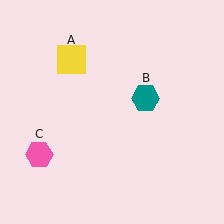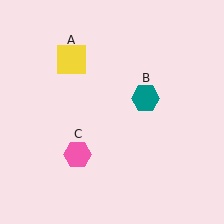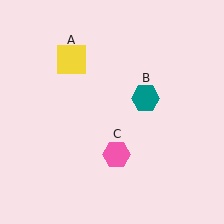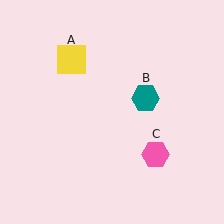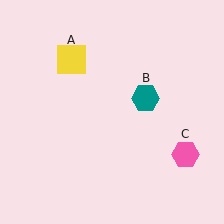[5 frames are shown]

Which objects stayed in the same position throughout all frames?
Yellow square (object A) and teal hexagon (object B) remained stationary.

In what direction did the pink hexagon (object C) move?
The pink hexagon (object C) moved right.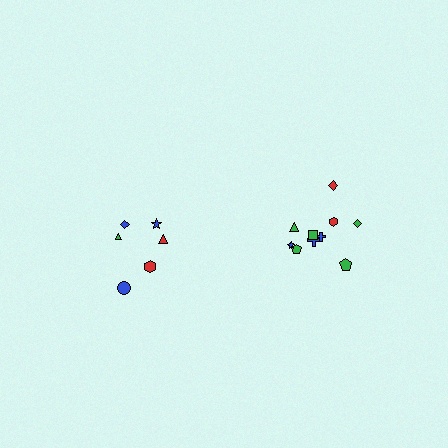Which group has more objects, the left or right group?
The right group.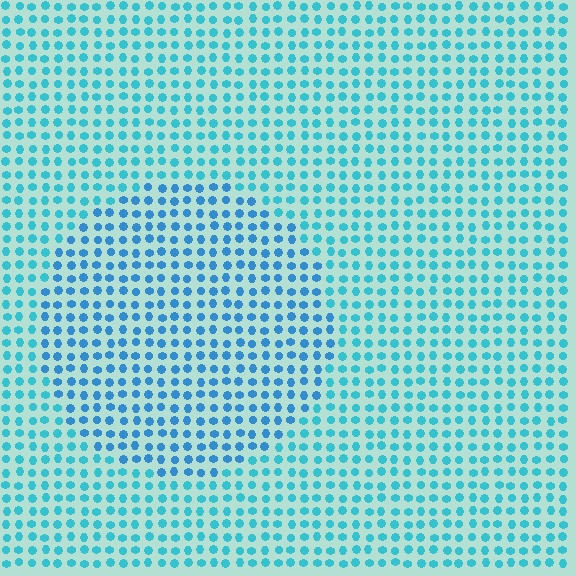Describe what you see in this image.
The image is filled with small cyan elements in a uniform arrangement. A circle-shaped region is visible where the elements are tinted to a slightly different hue, forming a subtle color boundary.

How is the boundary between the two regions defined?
The boundary is defined purely by a slight shift in hue (about 21 degrees). Spacing, size, and orientation are identical on both sides.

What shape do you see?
I see a circle.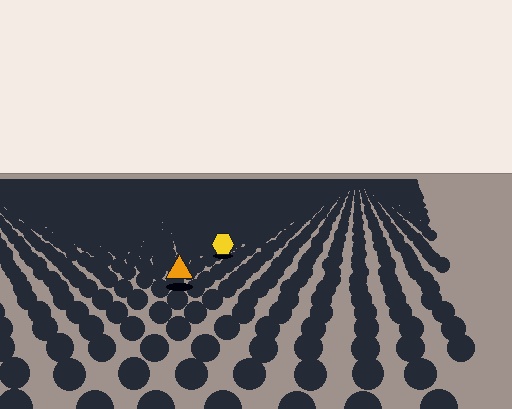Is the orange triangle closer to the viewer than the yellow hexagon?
Yes. The orange triangle is closer — you can tell from the texture gradient: the ground texture is coarser near it.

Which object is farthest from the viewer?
The yellow hexagon is farthest from the viewer. It appears smaller and the ground texture around it is denser.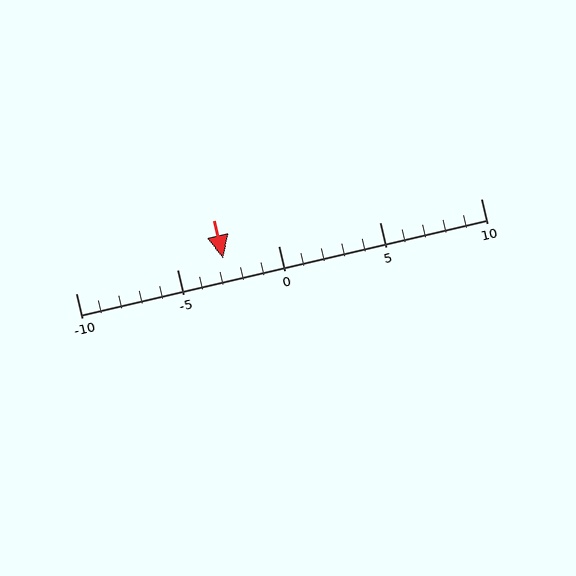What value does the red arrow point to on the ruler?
The red arrow points to approximately -3.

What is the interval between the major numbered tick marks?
The major tick marks are spaced 5 units apart.